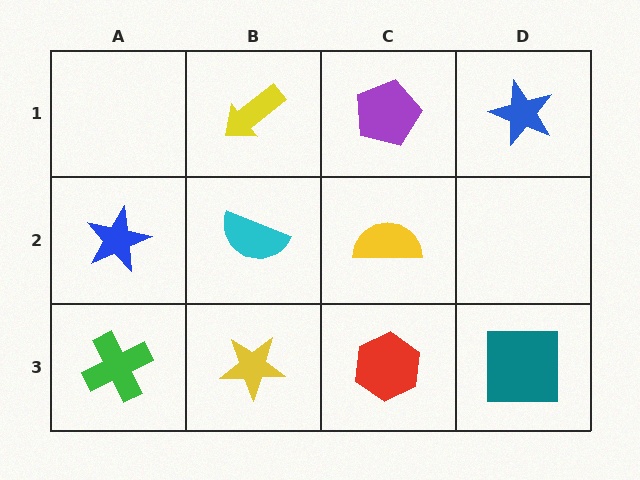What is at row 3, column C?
A red hexagon.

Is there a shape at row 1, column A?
No, that cell is empty.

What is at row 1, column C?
A purple pentagon.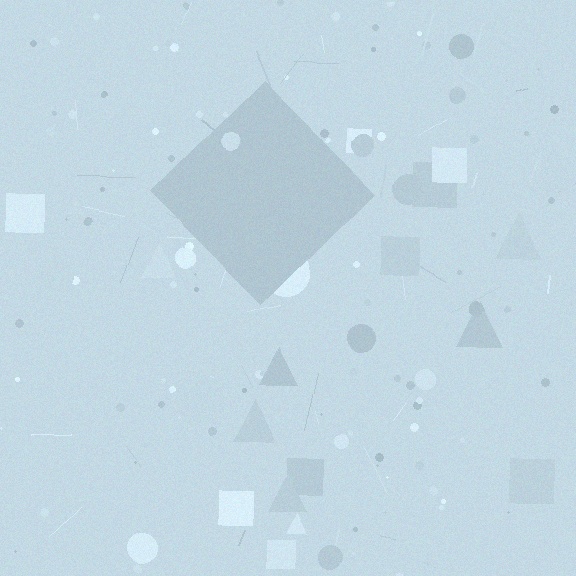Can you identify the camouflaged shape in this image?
The camouflaged shape is a diamond.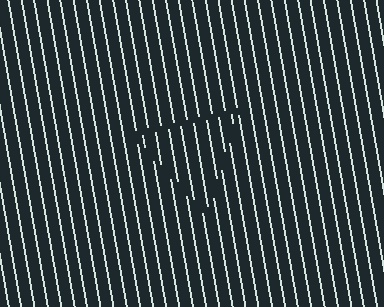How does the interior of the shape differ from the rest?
The interior of the shape contains the same grating, shifted by half a period — the contour is defined by the phase discontinuity where line-ends from the inner and outer gratings abut.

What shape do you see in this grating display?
An illusory triangle. The interior of the shape contains the same grating, shifted by half a period — the contour is defined by the phase discontinuity where line-ends from the inner and outer gratings abut.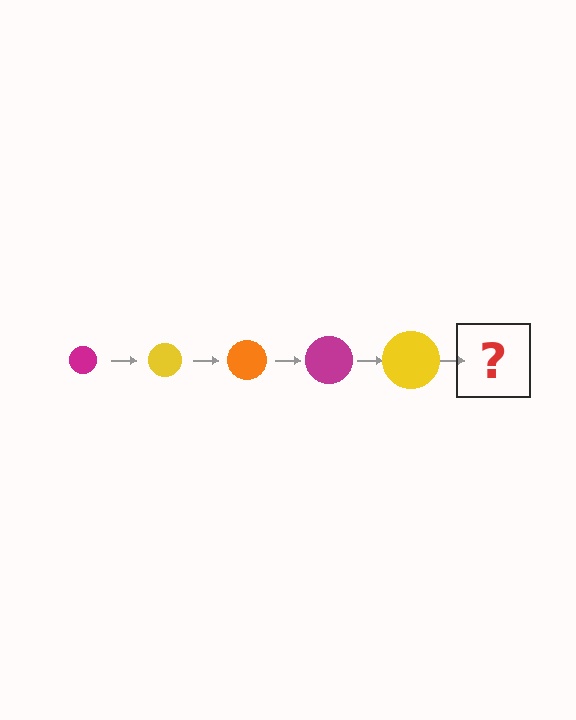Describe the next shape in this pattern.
It should be an orange circle, larger than the previous one.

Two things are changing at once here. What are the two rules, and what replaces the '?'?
The two rules are that the circle grows larger each step and the color cycles through magenta, yellow, and orange. The '?' should be an orange circle, larger than the previous one.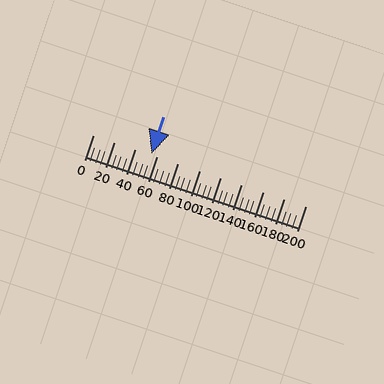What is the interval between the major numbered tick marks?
The major tick marks are spaced 20 units apart.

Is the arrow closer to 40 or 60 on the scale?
The arrow is closer to 60.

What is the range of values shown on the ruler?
The ruler shows values from 0 to 200.